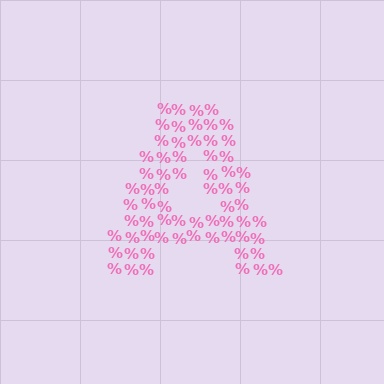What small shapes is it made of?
It is made of small percent signs.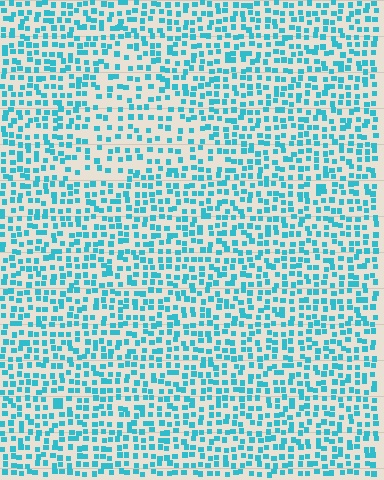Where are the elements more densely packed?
The elements are more densely packed outside the triangle boundary.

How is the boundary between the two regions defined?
The boundary is defined by a change in element density (approximately 1.6x ratio). All elements are the same color, size, and shape.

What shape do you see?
I see a triangle.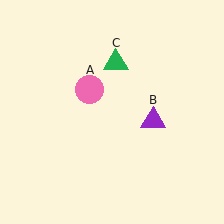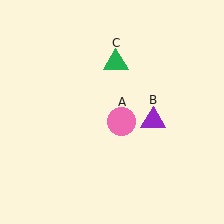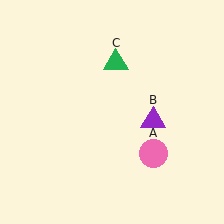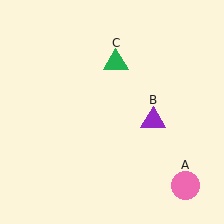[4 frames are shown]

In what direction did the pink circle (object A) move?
The pink circle (object A) moved down and to the right.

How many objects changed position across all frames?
1 object changed position: pink circle (object A).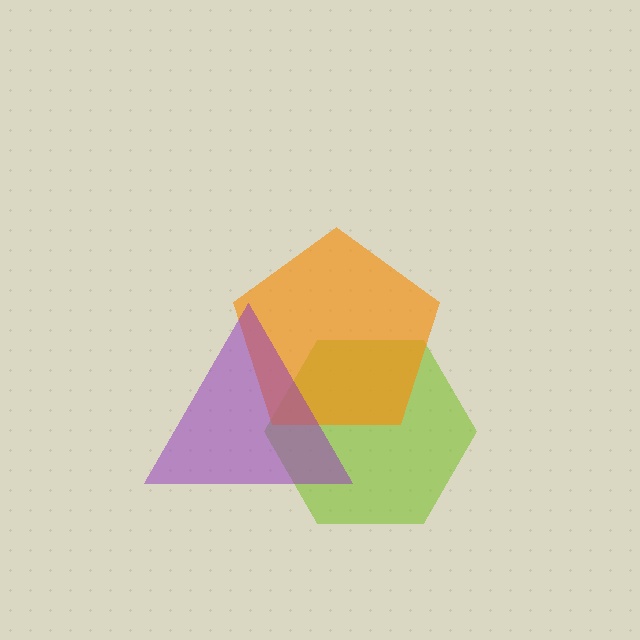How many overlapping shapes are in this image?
There are 3 overlapping shapes in the image.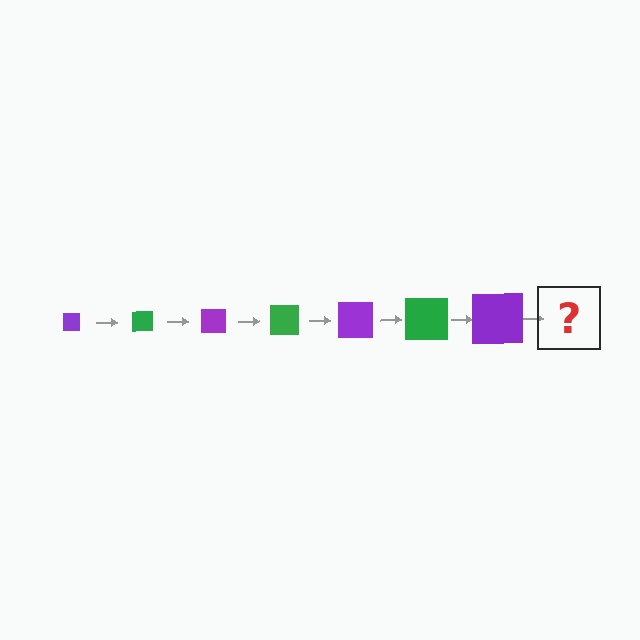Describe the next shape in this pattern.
It should be a green square, larger than the previous one.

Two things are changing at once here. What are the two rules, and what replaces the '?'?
The two rules are that the square grows larger each step and the color cycles through purple and green. The '?' should be a green square, larger than the previous one.